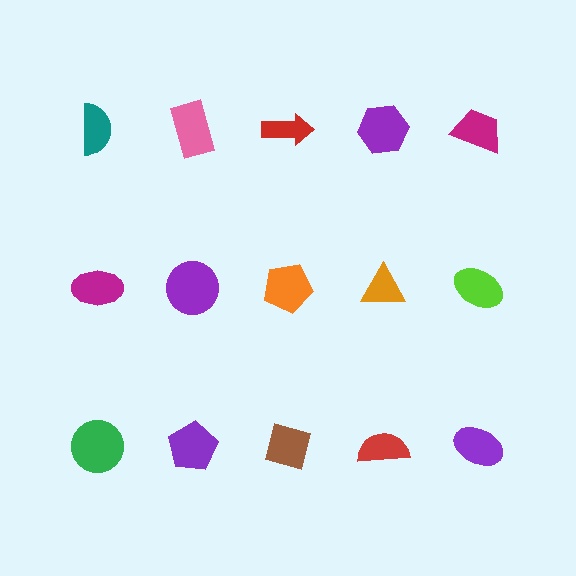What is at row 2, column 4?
An orange triangle.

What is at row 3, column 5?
A purple ellipse.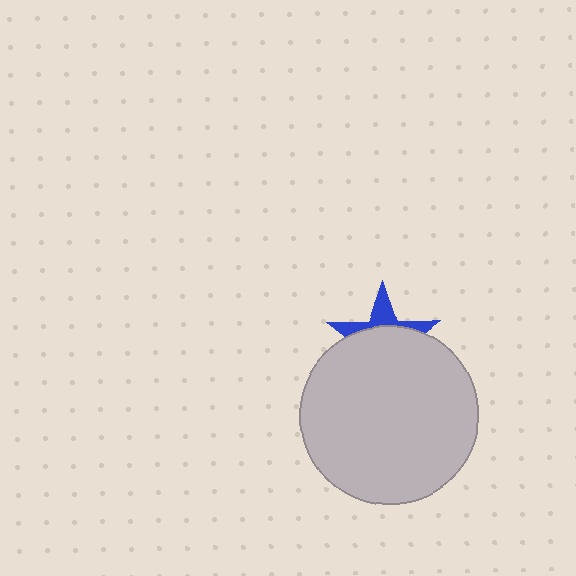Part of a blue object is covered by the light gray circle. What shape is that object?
It is a star.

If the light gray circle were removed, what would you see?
You would see the complete blue star.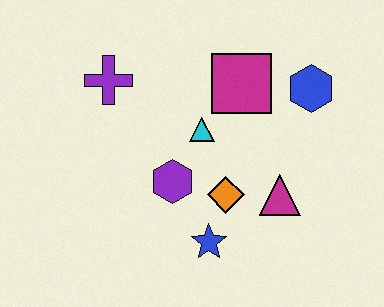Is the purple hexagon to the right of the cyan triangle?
No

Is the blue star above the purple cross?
No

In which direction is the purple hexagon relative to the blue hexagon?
The purple hexagon is to the left of the blue hexagon.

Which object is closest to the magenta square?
The cyan triangle is closest to the magenta square.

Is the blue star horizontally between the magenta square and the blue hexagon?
No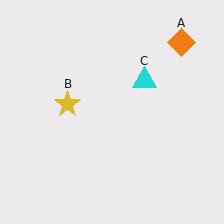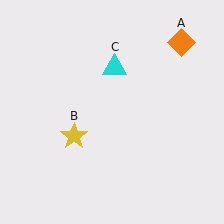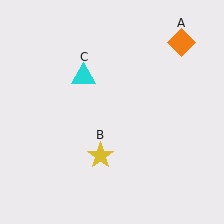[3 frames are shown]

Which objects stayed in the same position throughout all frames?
Orange diamond (object A) remained stationary.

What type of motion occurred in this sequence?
The yellow star (object B), cyan triangle (object C) rotated counterclockwise around the center of the scene.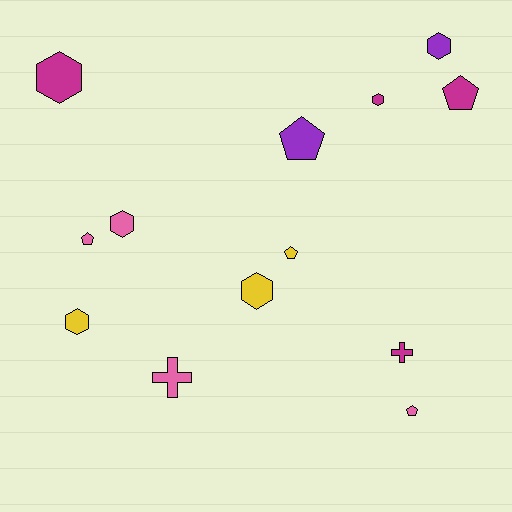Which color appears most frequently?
Pink, with 4 objects.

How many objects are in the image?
There are 13 objects.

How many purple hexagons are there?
There is 1 purple hexagon.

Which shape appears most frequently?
Hexagon, with 6 objects.